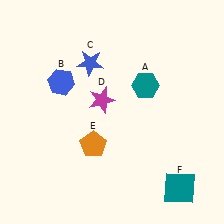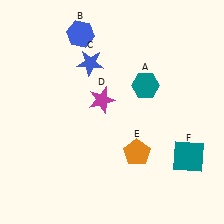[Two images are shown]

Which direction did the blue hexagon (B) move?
The blue hexagon (B) moved up.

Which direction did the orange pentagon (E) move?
The orange pentagon (E) moved right.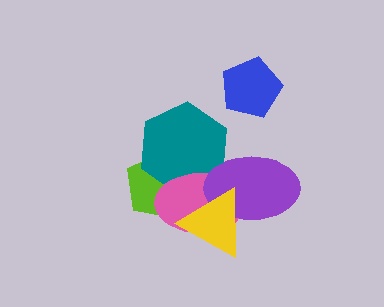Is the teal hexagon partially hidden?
Yes, it is partially covered by another shape.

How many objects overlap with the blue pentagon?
0 objects overlap with the blue pentagon.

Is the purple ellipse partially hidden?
Yes, it is partially covered by another shape.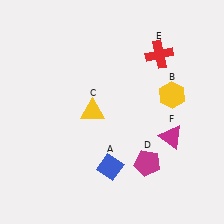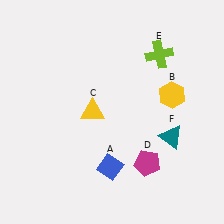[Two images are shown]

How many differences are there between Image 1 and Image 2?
There are 2 differences between the two images.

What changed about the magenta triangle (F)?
In Image 1, F is magenta. In Image 2, it changed to teal.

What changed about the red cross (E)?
In Image 1, E is red. In Image 2, it changed to lime.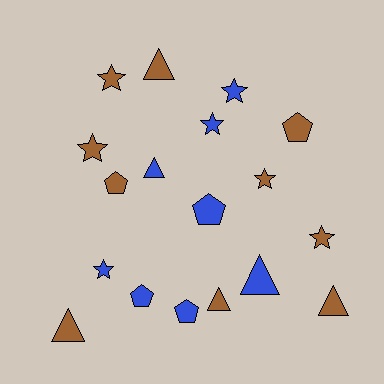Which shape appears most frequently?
Star, with 7 objects.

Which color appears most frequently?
Brown, with 10 objects.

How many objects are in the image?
There are 18 objects.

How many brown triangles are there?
There are 4 brown triangles.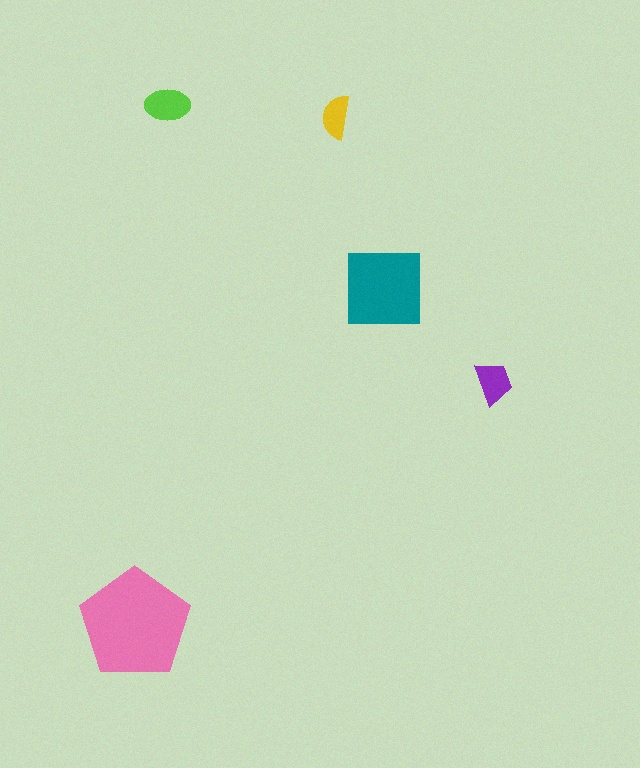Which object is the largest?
The pink pentagon.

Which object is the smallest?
The yellow semicircle.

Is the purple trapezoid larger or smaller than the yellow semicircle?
Larger.